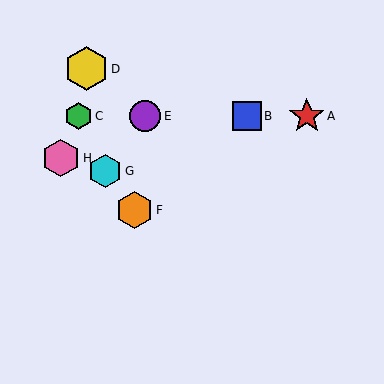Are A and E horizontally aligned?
Yes, both are at y≈116.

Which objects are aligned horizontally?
Objects A, B, C, E are aligned horizontally.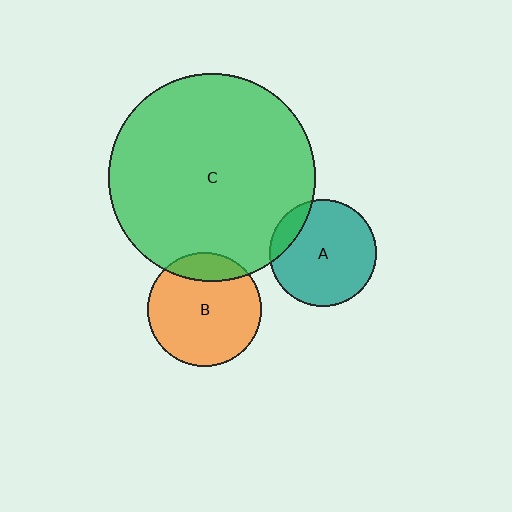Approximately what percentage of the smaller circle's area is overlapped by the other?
Approximately 15%.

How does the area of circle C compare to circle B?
Approximately 3.3 times.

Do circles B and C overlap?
Yes.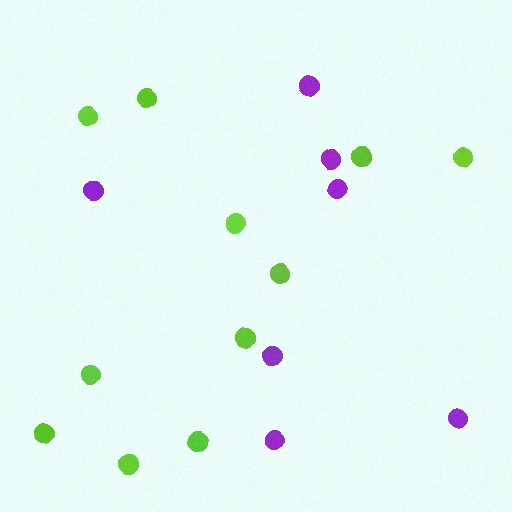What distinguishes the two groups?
There are 2 groups: one group of purple circles (7) and one group of lime circles (11).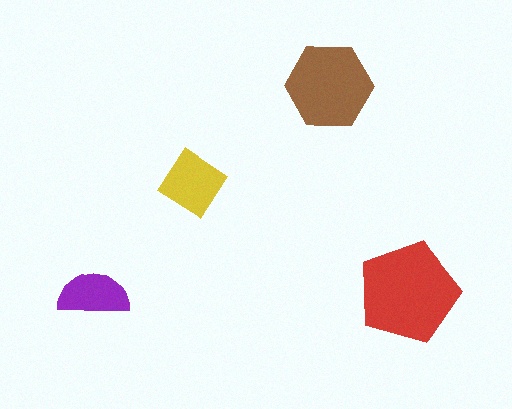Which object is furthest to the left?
The purple semicircle is leftmost.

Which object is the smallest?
The purple semicircle.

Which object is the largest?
The red pentagon.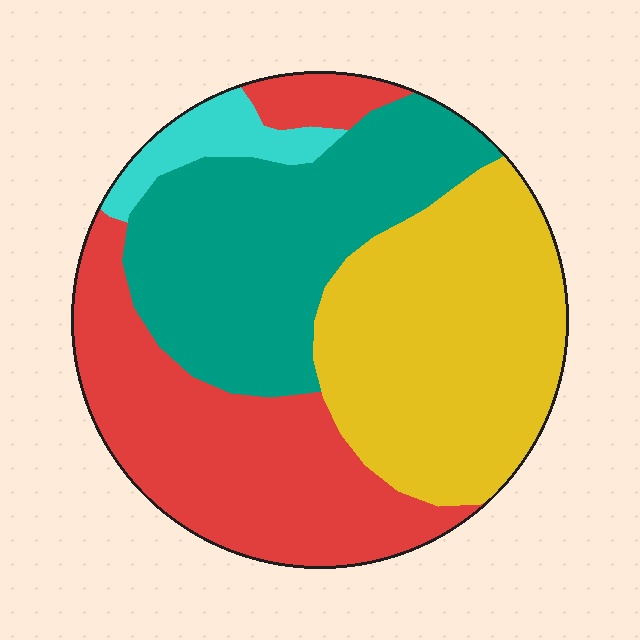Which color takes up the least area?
Cyan, at roughly 5%.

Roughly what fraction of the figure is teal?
Teal covers roughly 30% of the figure.